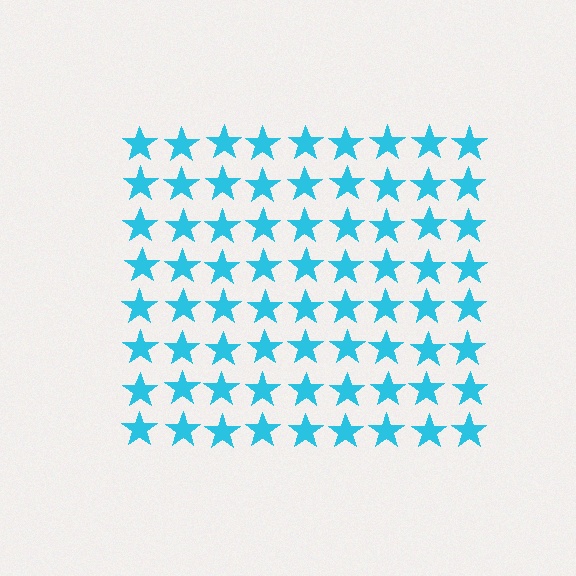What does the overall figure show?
The overall figure shows a square.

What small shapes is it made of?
It is made of small stars.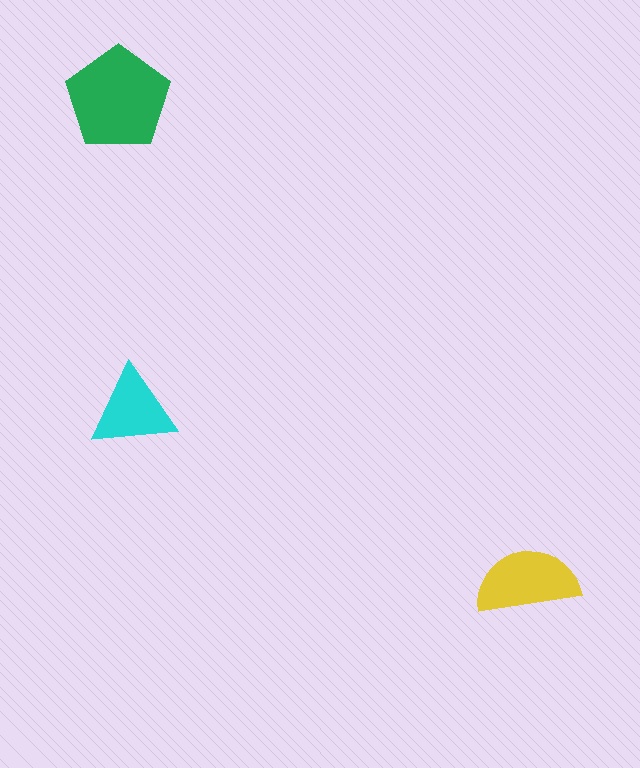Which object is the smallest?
The cyan triangle.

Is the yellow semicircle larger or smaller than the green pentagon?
Smaller.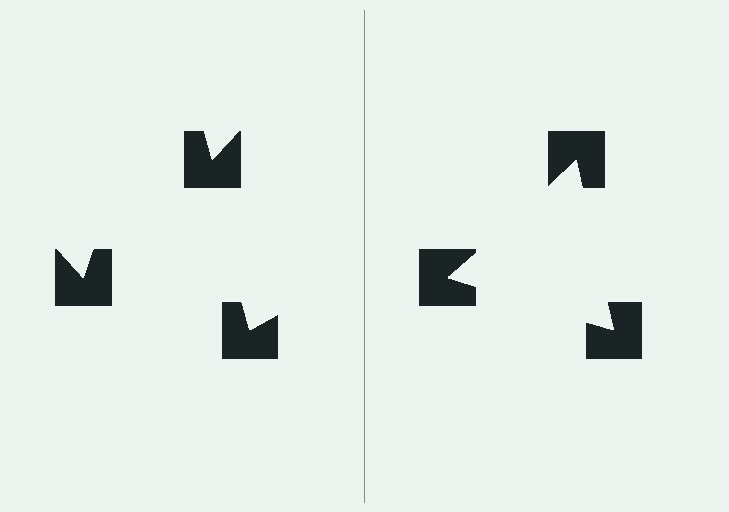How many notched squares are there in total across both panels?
6 — 3 on each side.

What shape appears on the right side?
An illusory triangle.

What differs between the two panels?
The notched squares are positioned identically on both sides; only the wedge orientations differ. On the right they align to a triangle; on the left they are misaligned.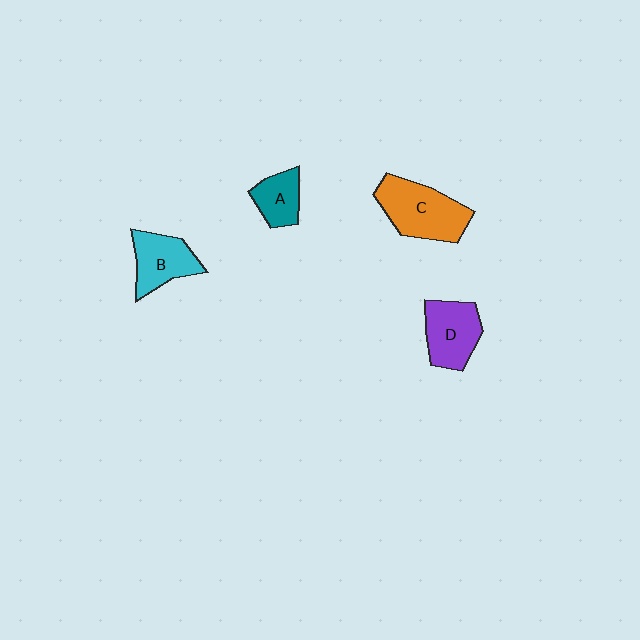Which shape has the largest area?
Shape C (orange).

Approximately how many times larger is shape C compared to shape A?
Approximately 2.0 times.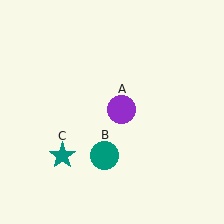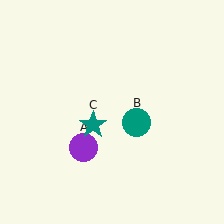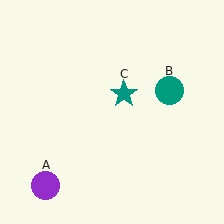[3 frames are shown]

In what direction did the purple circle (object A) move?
The purple circle (object A) moved down and to the left.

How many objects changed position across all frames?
3 objects changed position: purple circle (object A), teal circle (object B), teal star (object C).